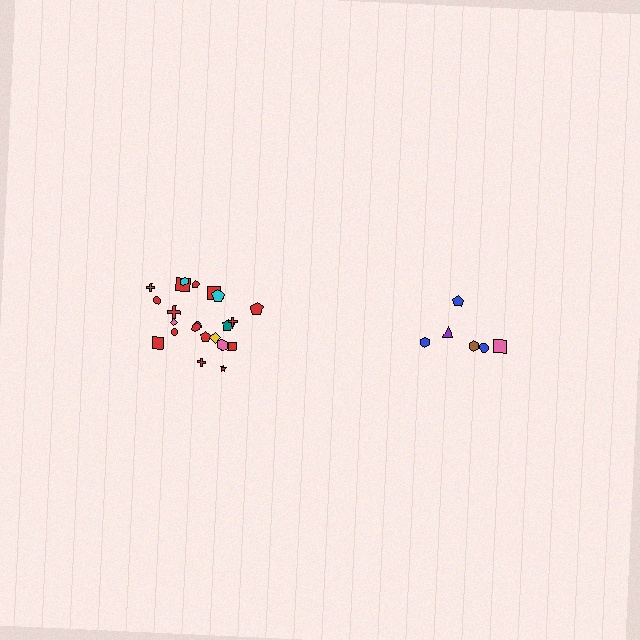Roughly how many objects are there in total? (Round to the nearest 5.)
Roughly 30 objects in total.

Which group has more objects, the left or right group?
The left group.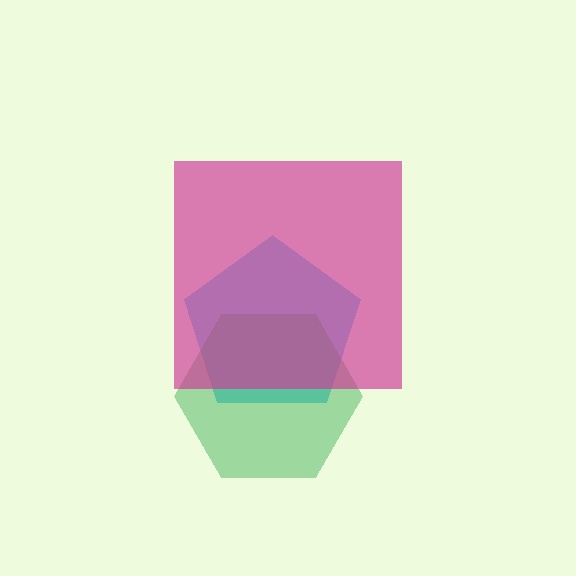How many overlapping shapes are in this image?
There are 3 overlapping shapes in the image.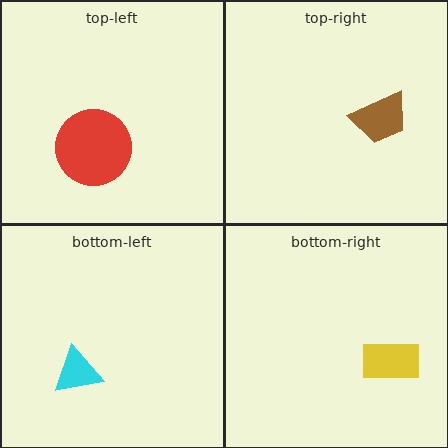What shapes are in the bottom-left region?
The cyan triangle.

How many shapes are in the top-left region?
1.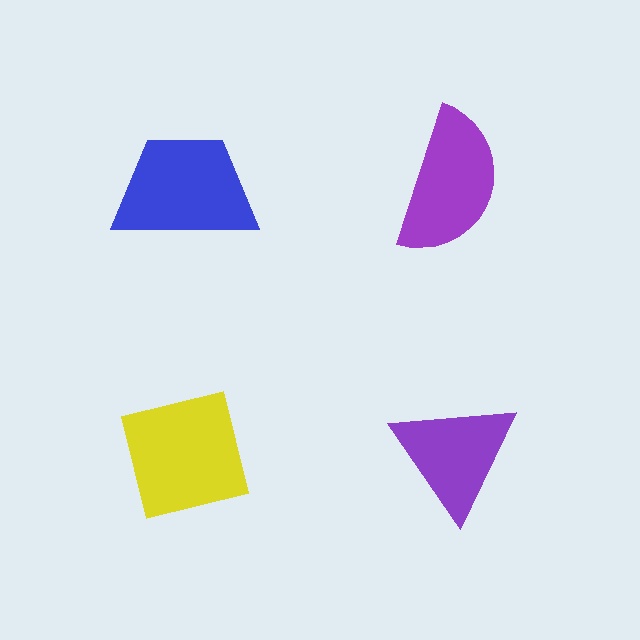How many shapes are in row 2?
2 shapes.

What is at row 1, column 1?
A blue trapezoid.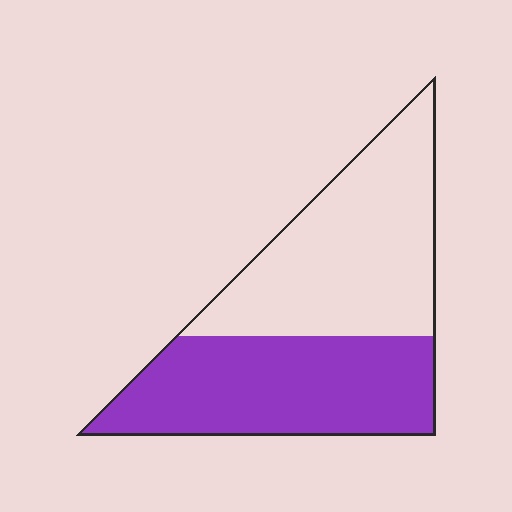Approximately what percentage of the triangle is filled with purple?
Approximately 50%.